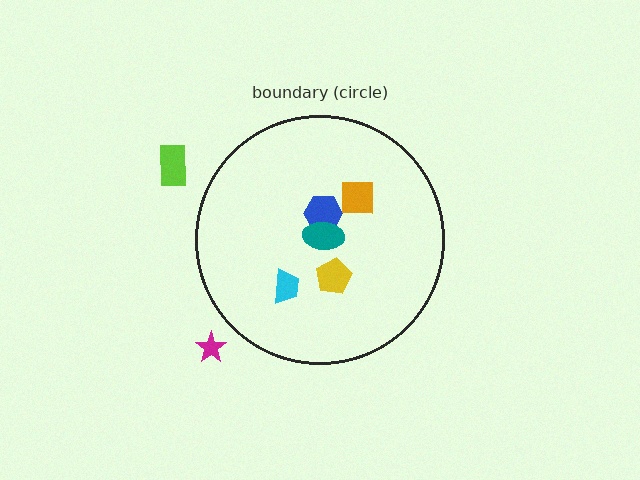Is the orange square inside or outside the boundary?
Inside.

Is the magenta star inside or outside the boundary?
Outside.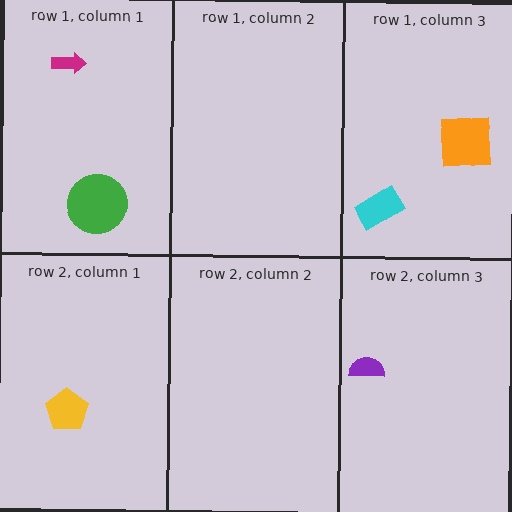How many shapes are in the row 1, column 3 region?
2.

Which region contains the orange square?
The row 1, column 3 region.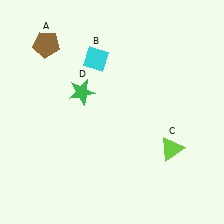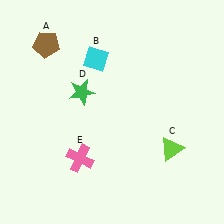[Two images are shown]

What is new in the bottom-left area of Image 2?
A pink cross (E) was added in the bottom-left area of Image 2.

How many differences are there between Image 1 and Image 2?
There is 1 difference between the two images.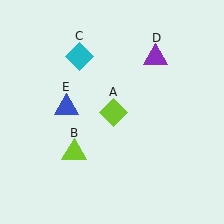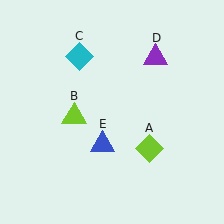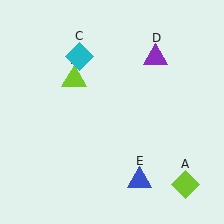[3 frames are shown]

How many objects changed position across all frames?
3 objects changed position: lime diamond (object A), lime triangle (object B), blue triangle (object E).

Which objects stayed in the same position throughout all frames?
Cyan diamond (object C) and purple triangle (object D) remained stationary.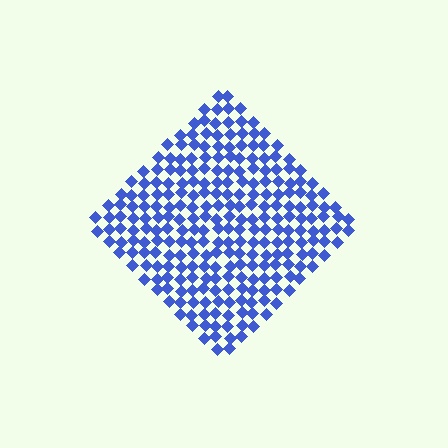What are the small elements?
The small elements are diamonds.